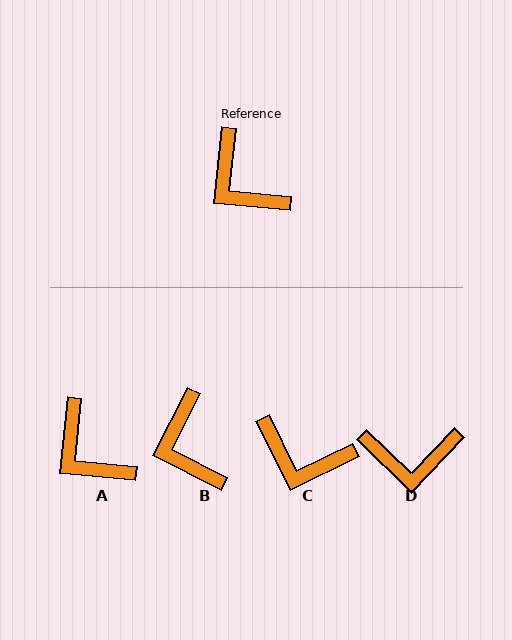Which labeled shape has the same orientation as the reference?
A.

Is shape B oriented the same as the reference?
No, it is off by about 21 degrees.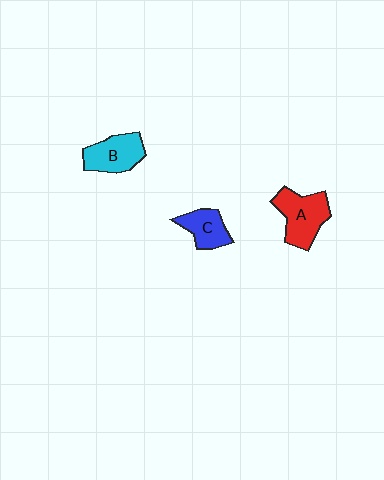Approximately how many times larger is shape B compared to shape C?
Approximately 1.3 times.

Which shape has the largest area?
Shape A (red).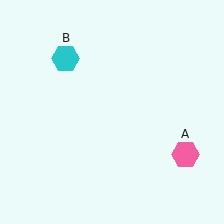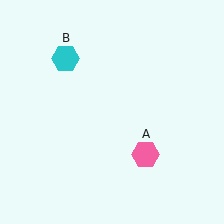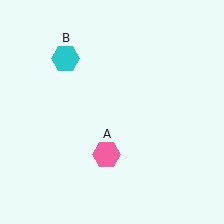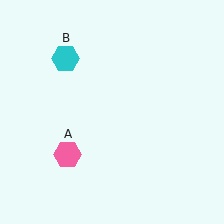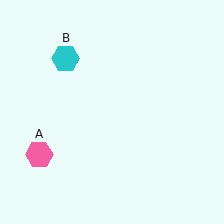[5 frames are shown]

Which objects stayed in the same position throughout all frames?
Cyan hexagon (object B) remained stationary.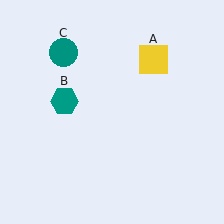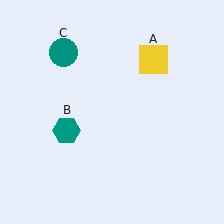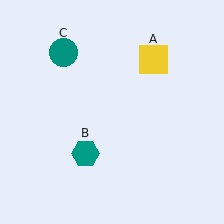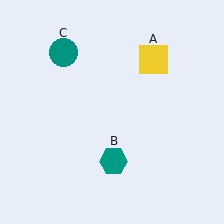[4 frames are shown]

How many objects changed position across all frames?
1 object changed position: teal hexagon (object B).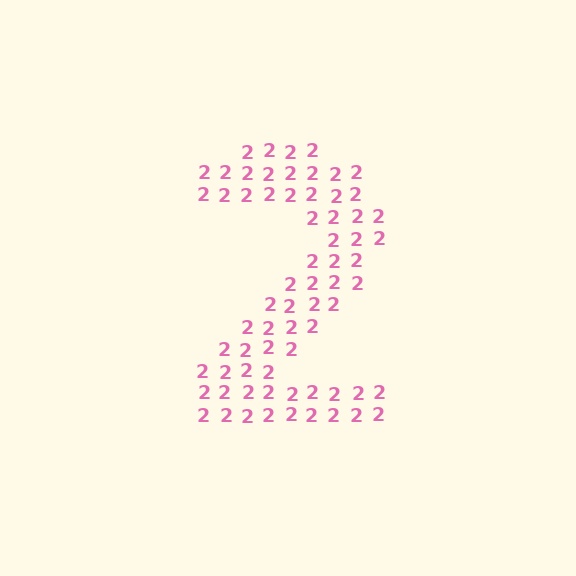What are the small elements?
The small elements are digit 2's.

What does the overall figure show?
The overall figure shows the digit 2.